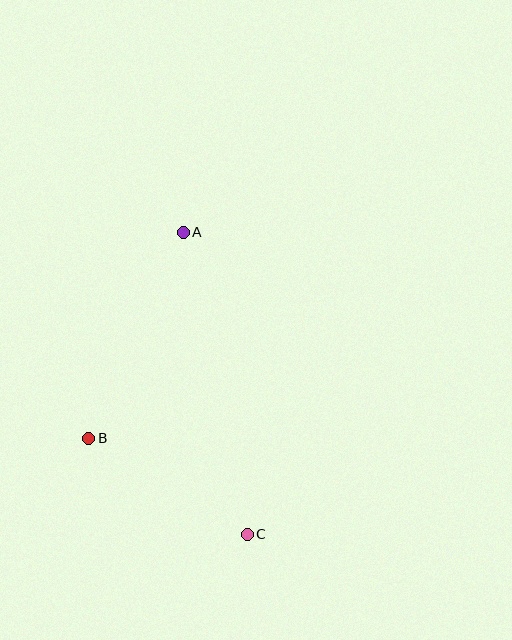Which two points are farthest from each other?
Points A and C are farthest from each other.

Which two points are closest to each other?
Points B and C are closest to each other.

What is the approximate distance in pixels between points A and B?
The distance between A and B is approximately 227 pixels.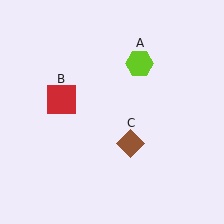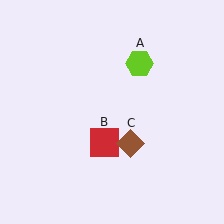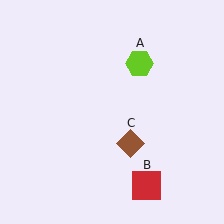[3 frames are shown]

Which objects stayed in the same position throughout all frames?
Lime hexagon (object A) and brown diamond (object C) remained stationary.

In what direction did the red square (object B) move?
The red square (object B) moved down and to the right.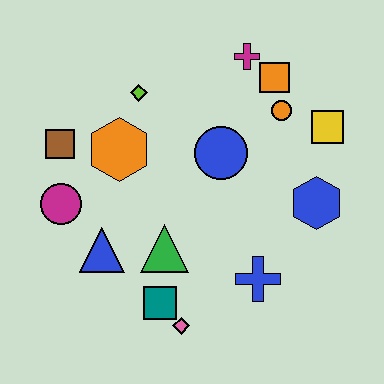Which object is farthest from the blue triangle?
The yellow square is farthest from the blue triangle.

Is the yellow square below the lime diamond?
Yes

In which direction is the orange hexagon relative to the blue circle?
The orange hexagon is to the left of the blue circle.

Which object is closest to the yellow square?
The orange circle is closest to the yellow square.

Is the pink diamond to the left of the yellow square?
Yes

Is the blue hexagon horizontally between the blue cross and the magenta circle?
No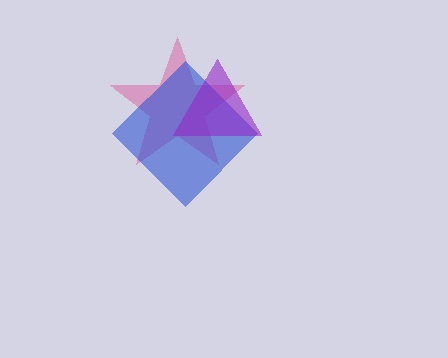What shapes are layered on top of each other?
The layered shapes are: a pink star, a blue diamond, a purple triangle.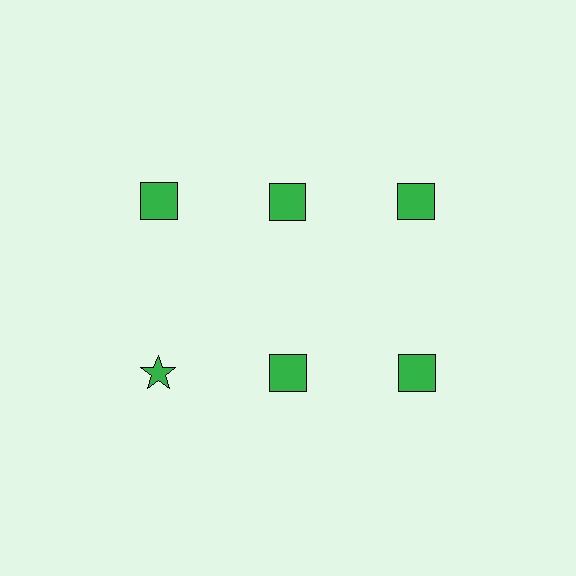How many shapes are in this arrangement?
There are 6 shapes arranged in a grid pattern.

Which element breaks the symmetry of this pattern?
The green star in the second row, leftmost column breaks the symmetry. All other shapes are green squares.